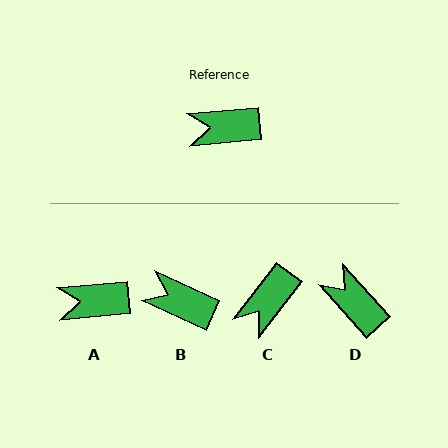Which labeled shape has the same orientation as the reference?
A.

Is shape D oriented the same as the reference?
No, it is off by about 53 degrees.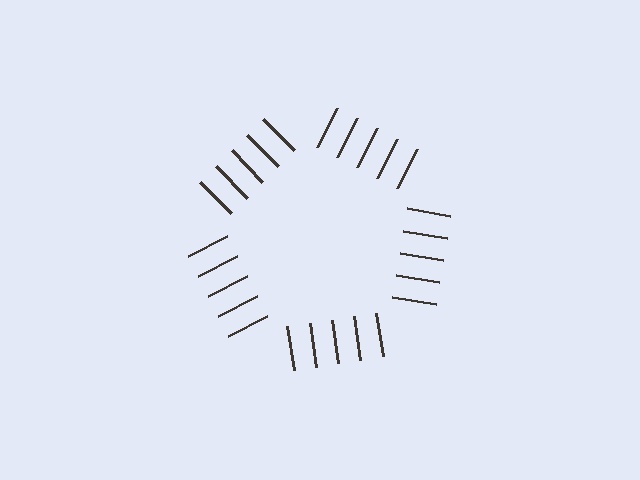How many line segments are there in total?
25 — 5 along each of the 5 edges.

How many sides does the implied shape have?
5 sides — the line-ends trace a pentagon.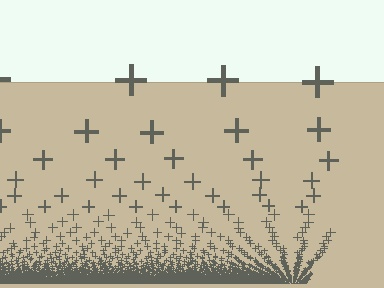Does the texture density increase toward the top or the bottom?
Density increases toward the bottom.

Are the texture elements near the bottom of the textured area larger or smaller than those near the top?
Smaller. The gradient is inverted — elements near the bottom are smaller and denser.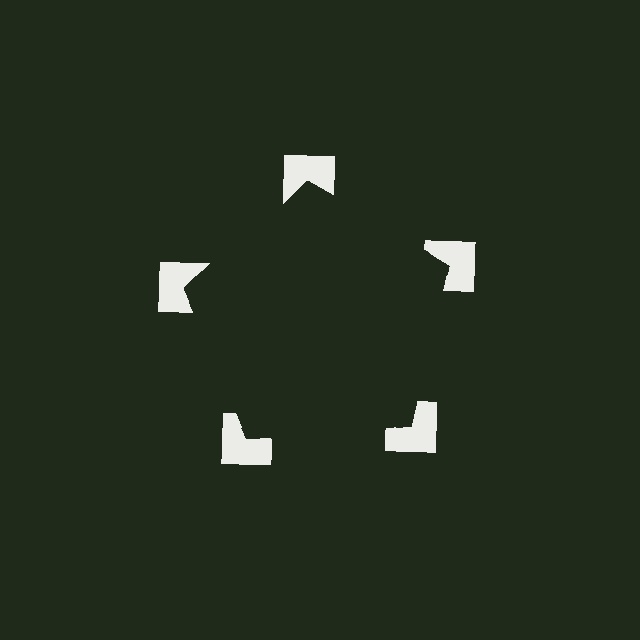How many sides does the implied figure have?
5 sides.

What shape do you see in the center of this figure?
An illusory pentagon — its edges are inferred from the aligned wedge cuts in the notched squares, not physically drawn.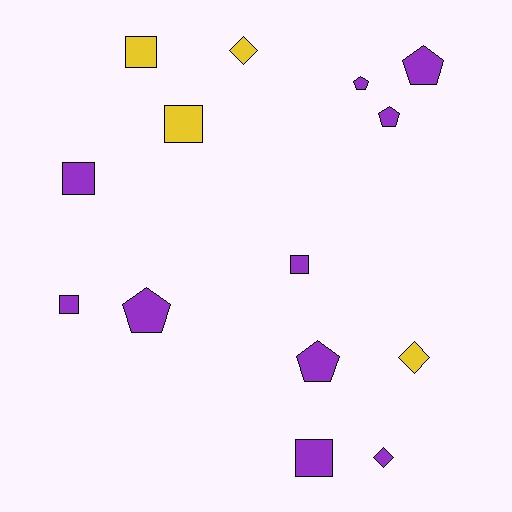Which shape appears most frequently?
Square, with 6 objects.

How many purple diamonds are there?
There is 1 purple diamond.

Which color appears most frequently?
Purple, with 10 objects.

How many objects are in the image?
There are 14 objects.